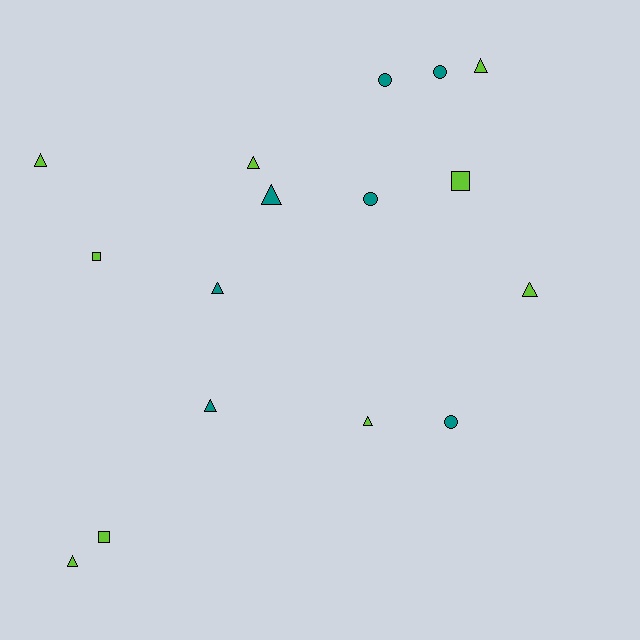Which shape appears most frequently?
Triangle, with 9 objects.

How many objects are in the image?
There are 16 objects.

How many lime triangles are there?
There are 6 lime triangles.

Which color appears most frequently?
Lime, with 9 objects.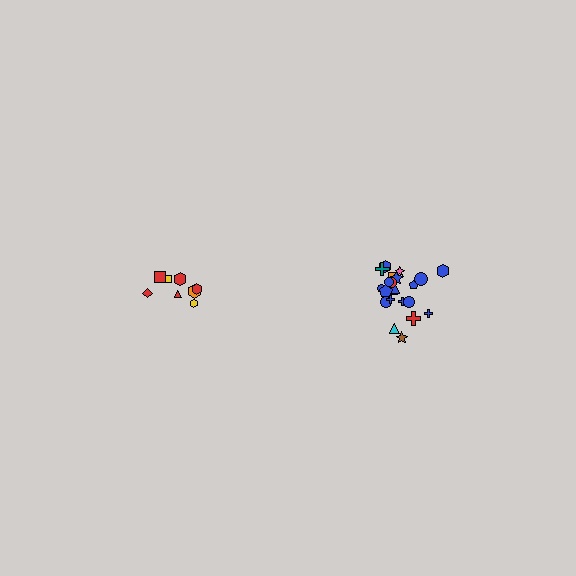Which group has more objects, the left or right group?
The right group.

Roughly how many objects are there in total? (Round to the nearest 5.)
Roughly 30 objects in total.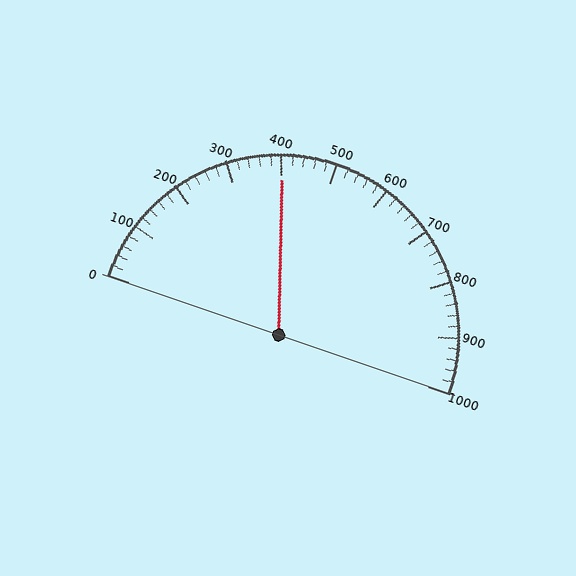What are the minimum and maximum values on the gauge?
The gauge ranges from 0 to 1000.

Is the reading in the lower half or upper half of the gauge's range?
The reading is in the lower half of the range (0 to 1000).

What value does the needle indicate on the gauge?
The needle indicates approximately 400.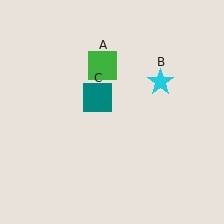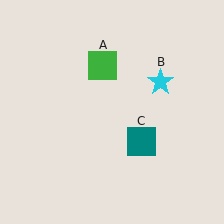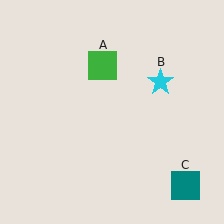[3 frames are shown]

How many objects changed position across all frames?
1 object changed position: teal square (object C).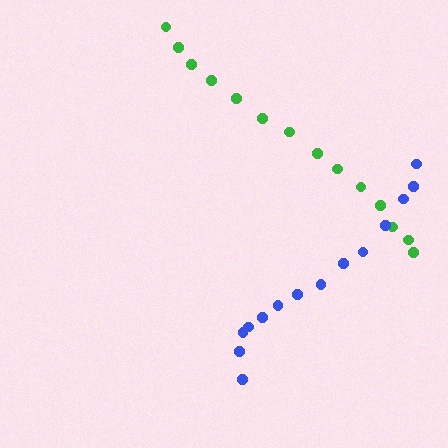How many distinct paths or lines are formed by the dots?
There are 2 distinct paths.